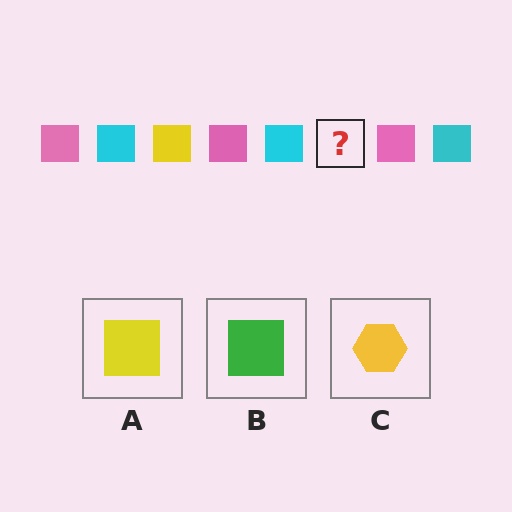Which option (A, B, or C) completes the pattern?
A.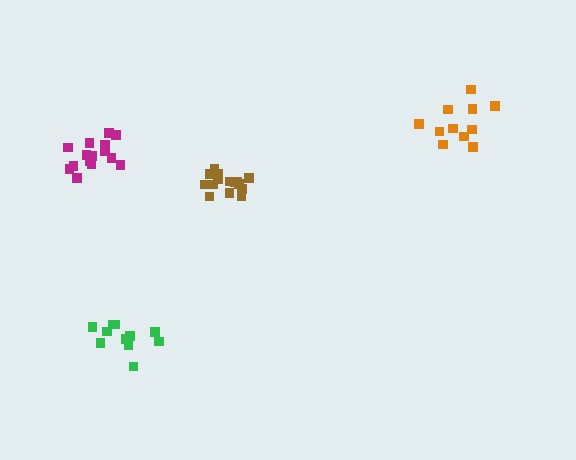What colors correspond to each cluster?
The clusters are colored: brown, green, magenta, orange.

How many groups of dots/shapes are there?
There are 4 groups.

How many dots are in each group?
Group 1: 15 dots, Group 2: 11 dots, Group 3: 16 dots, Group 4: 12 dots (54 total).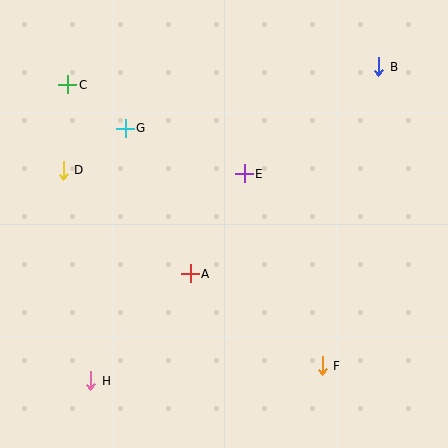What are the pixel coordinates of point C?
Point C is at (68, 85).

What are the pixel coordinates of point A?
Point A is at (190, 274).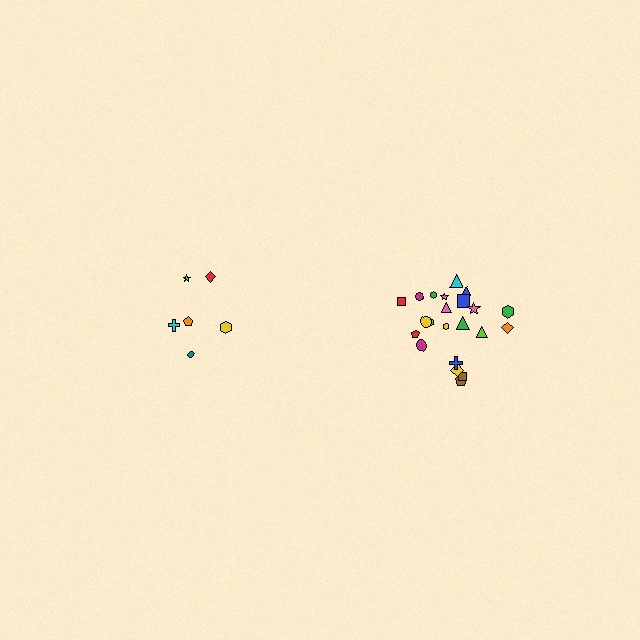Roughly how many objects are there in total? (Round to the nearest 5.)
Roughly 30 objects in total.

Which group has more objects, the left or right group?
The right group.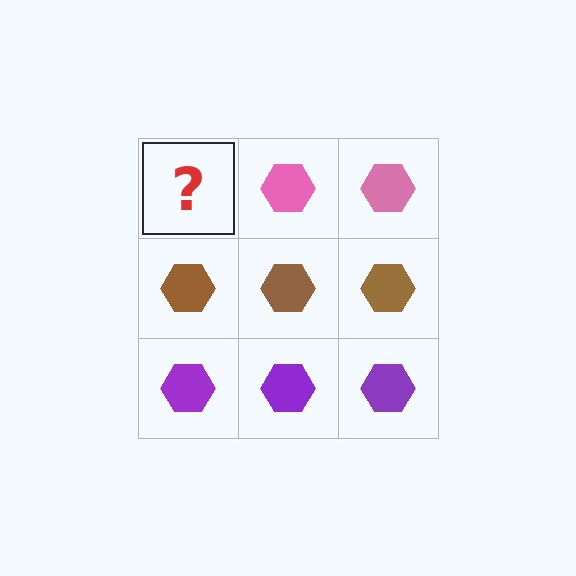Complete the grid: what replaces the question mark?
The question mark should be replaced with a pink hexagon.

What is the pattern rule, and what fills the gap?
The rule is that each row has a consistent color. The gap should be filled with a pink hexagon.